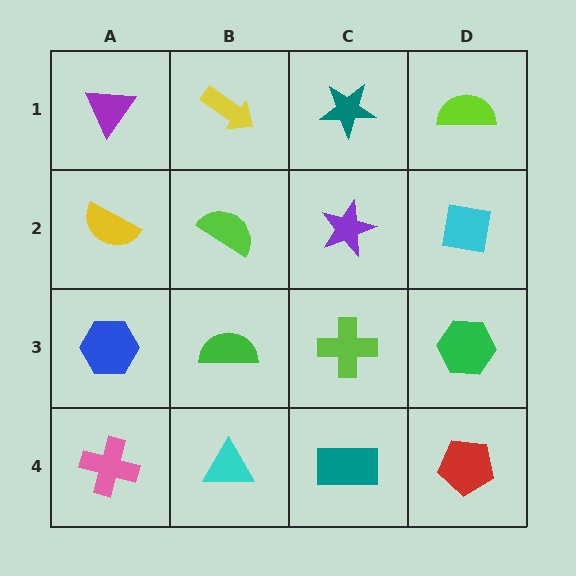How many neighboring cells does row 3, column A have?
3.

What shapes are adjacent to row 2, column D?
A lime semicircle (row 1, column D), a green hexagon (row 3, column D), a purple star (row 2, column C).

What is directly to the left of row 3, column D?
A lime cross.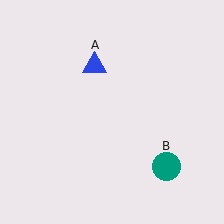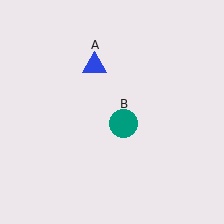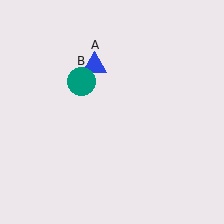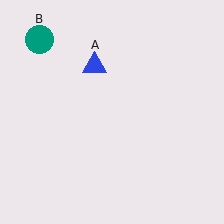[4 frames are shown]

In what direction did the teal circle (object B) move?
The teal circle (object B) moved up and to the left.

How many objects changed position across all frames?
1 object changed position: teal circle (object B).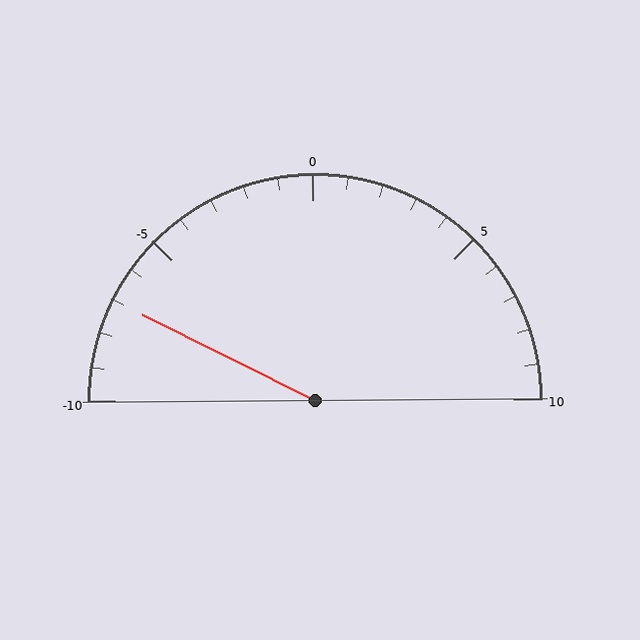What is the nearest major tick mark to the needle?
The nearest major tick mark is -5.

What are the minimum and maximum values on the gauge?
The gauge ranges from -10 to 10.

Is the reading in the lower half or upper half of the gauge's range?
The reading is in the lower half of the range (-10 to 10).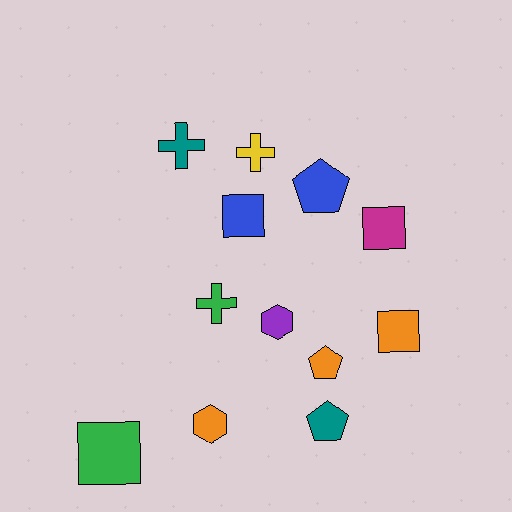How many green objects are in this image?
There are 2 green objects.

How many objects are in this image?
There are 12 objects.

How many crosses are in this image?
There are 3 crosses.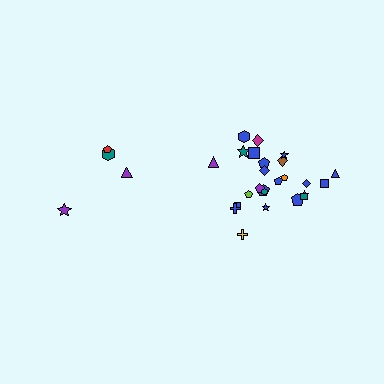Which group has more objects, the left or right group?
The right group.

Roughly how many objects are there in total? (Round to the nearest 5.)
Roughly 30 objects in total.